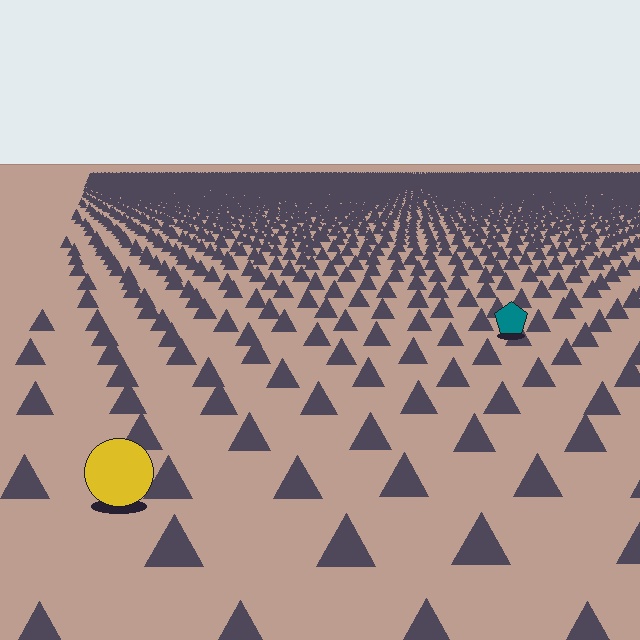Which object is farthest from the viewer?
The teal pentagon is farthest from the viewer. It appears smaller and the ground texture around it is denser.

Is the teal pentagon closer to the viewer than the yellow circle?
No. The yellow circle is closer — you can tell from the texture gradient: the ground texture is coarser near it.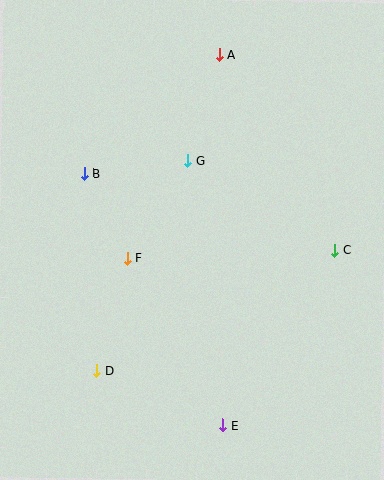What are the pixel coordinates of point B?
Point B is at (84, 174).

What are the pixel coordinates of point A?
Point A is at (219, 55).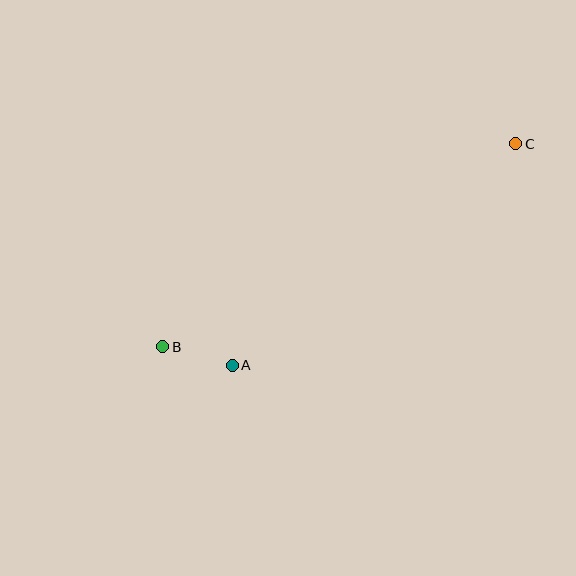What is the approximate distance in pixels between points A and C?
The distance between A and C is approximately 360 pixels.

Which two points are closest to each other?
Points A and B are closest to each other.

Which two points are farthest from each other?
Points B and C are farthest from each other.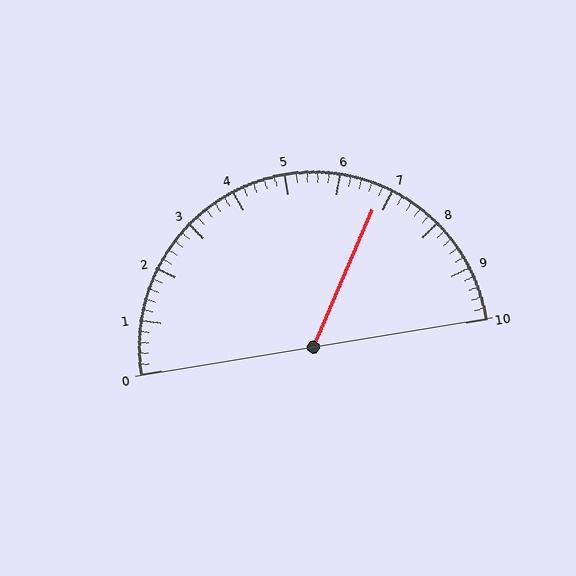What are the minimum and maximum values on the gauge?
The gauge ranges from 0 to 10.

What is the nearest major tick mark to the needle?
The nearest major tick mark is 7.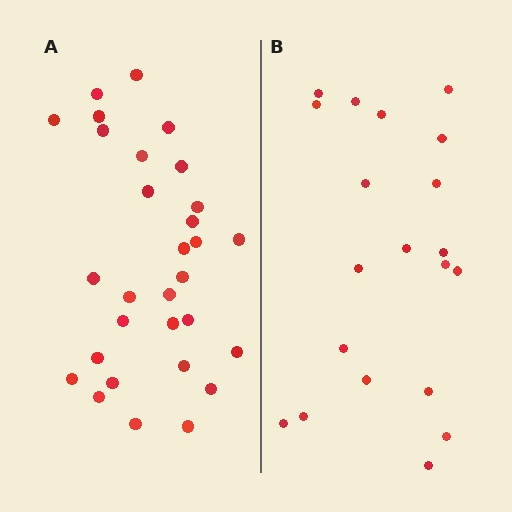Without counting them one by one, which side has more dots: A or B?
Region A (the left region) has more dots.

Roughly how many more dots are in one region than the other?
Region A has roughly 10 or so more dots than region B.